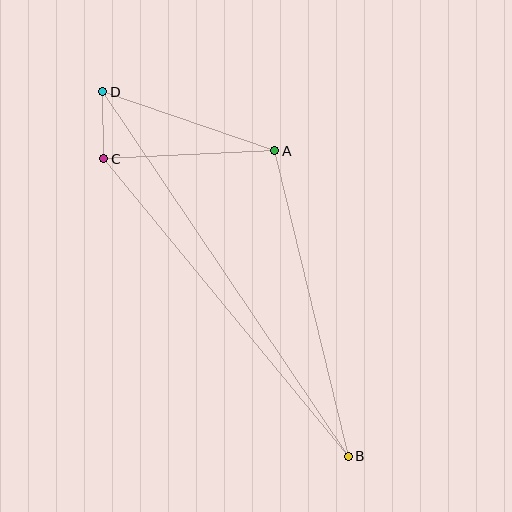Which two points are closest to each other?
Points C and D are closest to each other.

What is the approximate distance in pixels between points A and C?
The distance between A and C is approximately 171 pixels.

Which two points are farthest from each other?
Points B and D are farthest from each other.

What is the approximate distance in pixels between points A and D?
The distance between A and D is approximately 182 pixels.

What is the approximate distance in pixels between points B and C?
The distance between B and C is approximately 385 pixels.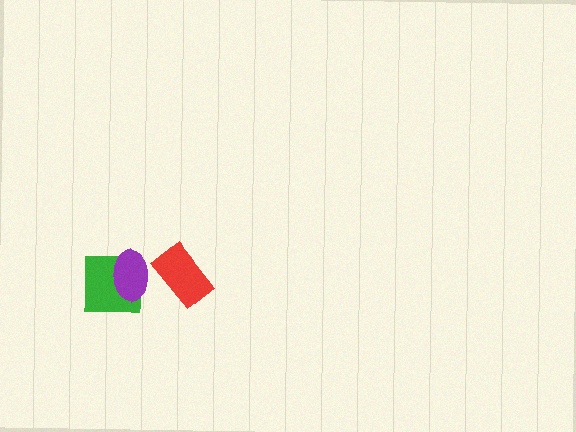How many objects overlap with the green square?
1 object overlaps with the green square.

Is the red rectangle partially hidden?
No, no other shape covers it.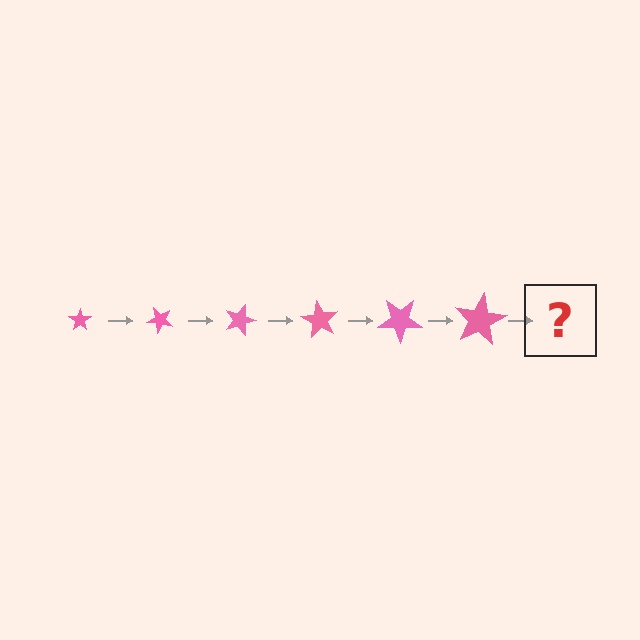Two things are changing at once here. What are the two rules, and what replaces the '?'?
The two rules are that the star grows larger each step and it rotates 45 degrees each step. The '?' should be a star, larger than the previous one and rotated 270 degrees from the start.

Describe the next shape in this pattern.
It should be a star, larger than the previous one and rotated 270 degrees from the start.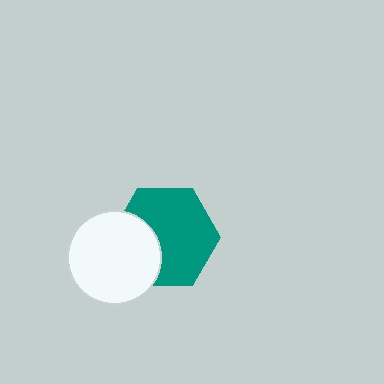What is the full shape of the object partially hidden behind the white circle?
The partially hidden object is a teal hexagon.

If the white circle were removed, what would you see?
You would see the complete teal hexagon.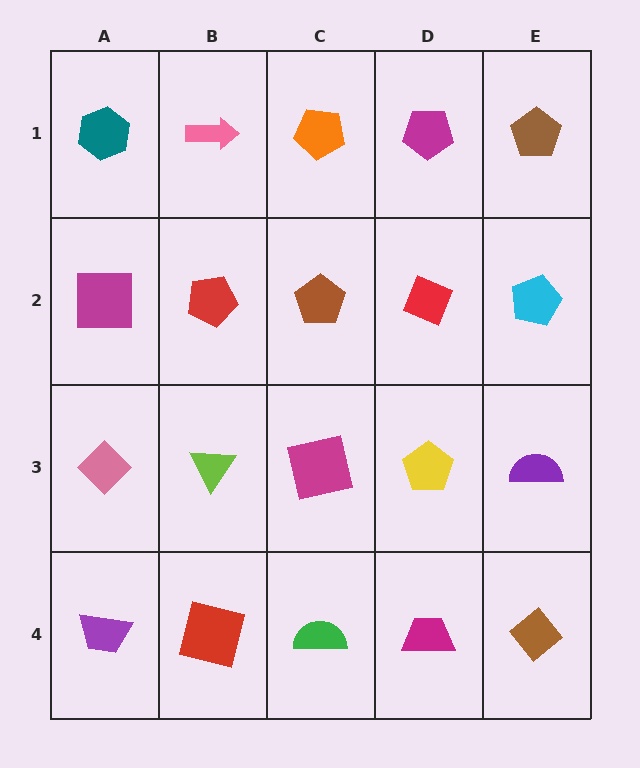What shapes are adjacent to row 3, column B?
A red pentagon (row 2, column B), a red square (row 4, column B), a pink diamond (row 3, column A), a magenta square (row 3, column C).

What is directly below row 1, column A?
A magenta square.